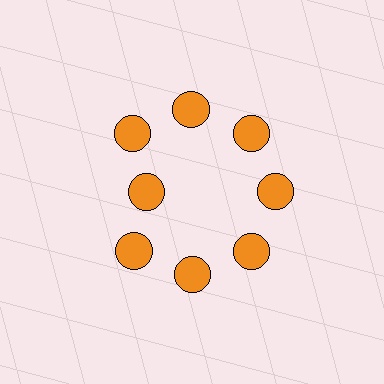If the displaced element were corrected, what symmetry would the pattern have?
It would have 8-fold rotational symmetry — the pattern would map onto itself every 45 degrees.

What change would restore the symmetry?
The symmetry would be restored by moving it outward, back onto the ring so that all 8 circles sit at equal angles and equal distance from the center.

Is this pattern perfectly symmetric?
No. The 8 orange circles are arranged in a ring, but one element near the 9 o'clock position is pulled inward toward the center, breaking the 8-fold rotational symmetry.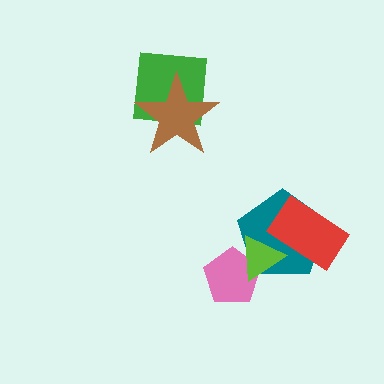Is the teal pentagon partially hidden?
Yes, it is partially covered by another shape.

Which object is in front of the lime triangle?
The red rectangle is in front of the lime triangle.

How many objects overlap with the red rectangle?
2 objects overlap with the red rectangle.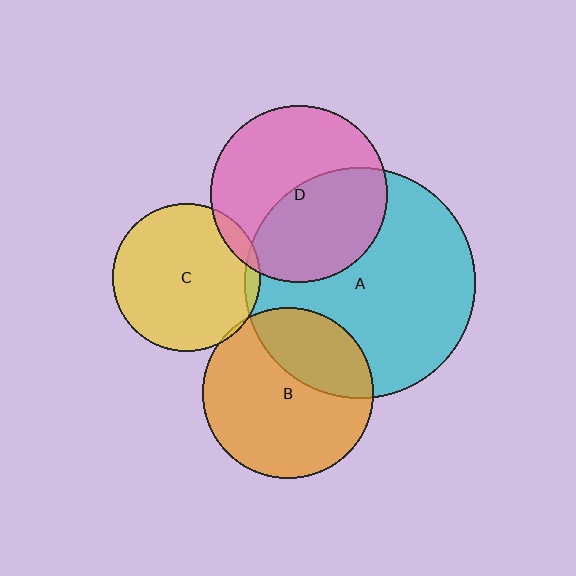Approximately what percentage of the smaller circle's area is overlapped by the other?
Approximately 5%.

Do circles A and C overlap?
Yes.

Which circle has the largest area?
Circle A (cyan).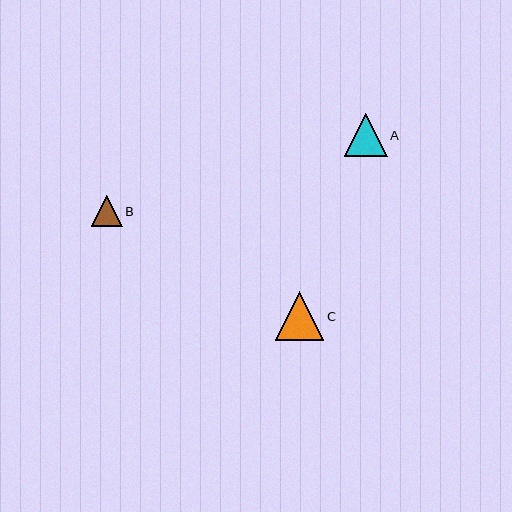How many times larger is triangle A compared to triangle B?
Triangle A is approximately 1.4 times the size of triangle B.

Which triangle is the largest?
Triangle C is the largest with a size of approximately 49 pixels.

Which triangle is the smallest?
Triangle B is the smallest with a size of approximately 31 pixels.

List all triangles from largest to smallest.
From largest to smallest: C, A, B.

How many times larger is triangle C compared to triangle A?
Triangle C is approximately 1.1 times the size of triangle A.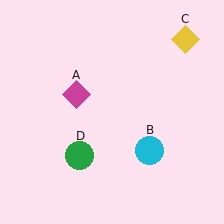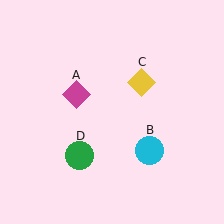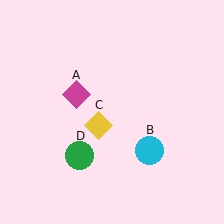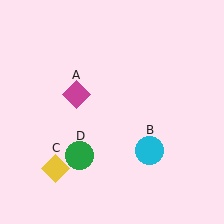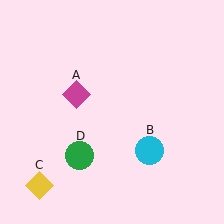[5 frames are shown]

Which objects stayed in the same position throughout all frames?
Magenta diamond (object A) and cyan circle (object B) and green circle (object D) remained stationary.